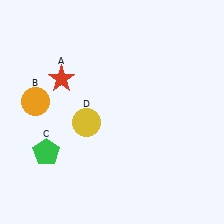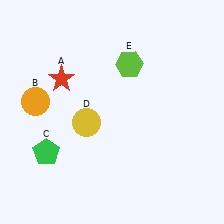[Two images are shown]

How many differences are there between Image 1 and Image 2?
There is 1 difference between the two images.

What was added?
A lime hexagon (E) was added in Image 2.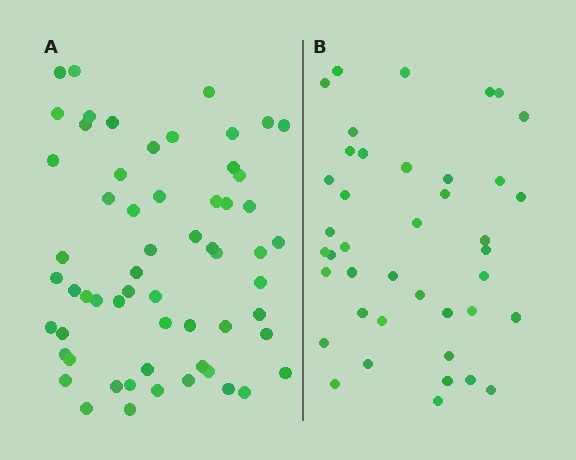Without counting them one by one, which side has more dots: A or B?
Region A (the left region) has more dots.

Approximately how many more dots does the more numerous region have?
Region A has approximately 20 more dots than region B.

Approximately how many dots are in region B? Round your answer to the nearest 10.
About 40 dots. (The exact count is 41, which rounds to 40.)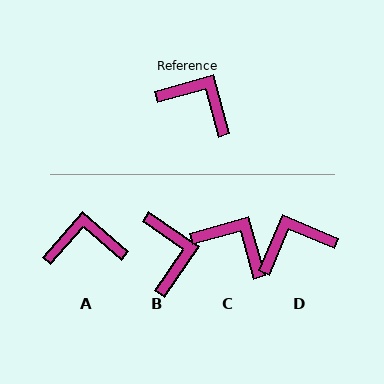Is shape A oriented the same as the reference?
No, it is off by about 33 degrees.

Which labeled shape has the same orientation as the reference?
C.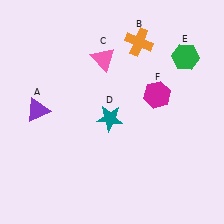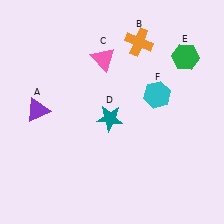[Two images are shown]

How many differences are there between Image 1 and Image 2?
There is 1 difference between the two images.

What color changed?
The hexagon (F) changed from magenta in Image 1 to cyan in Image 2.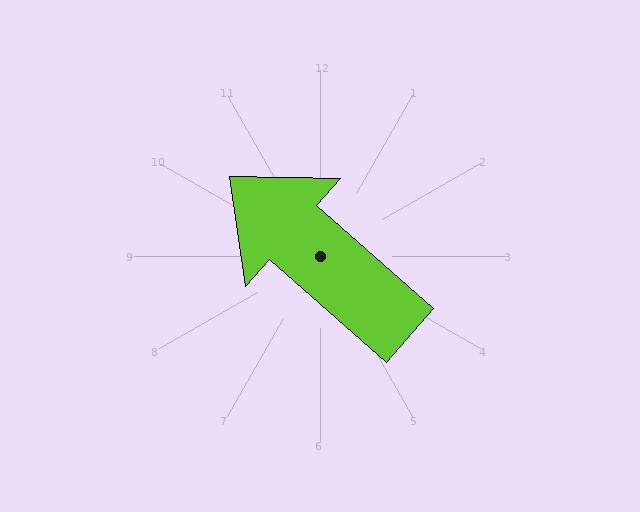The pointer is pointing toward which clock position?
Roughly 10 o'clock.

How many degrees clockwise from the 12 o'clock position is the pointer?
Approximately 311 degrees.